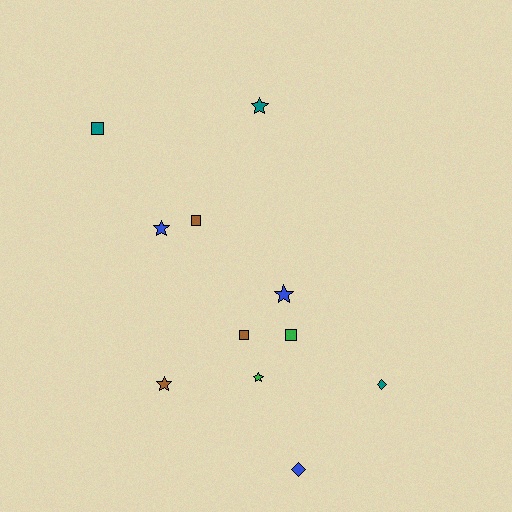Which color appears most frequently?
Blue, with 3 objects.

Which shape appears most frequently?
Star, with 5 objects.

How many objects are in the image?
There are 11 objects.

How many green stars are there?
There is 1 green star.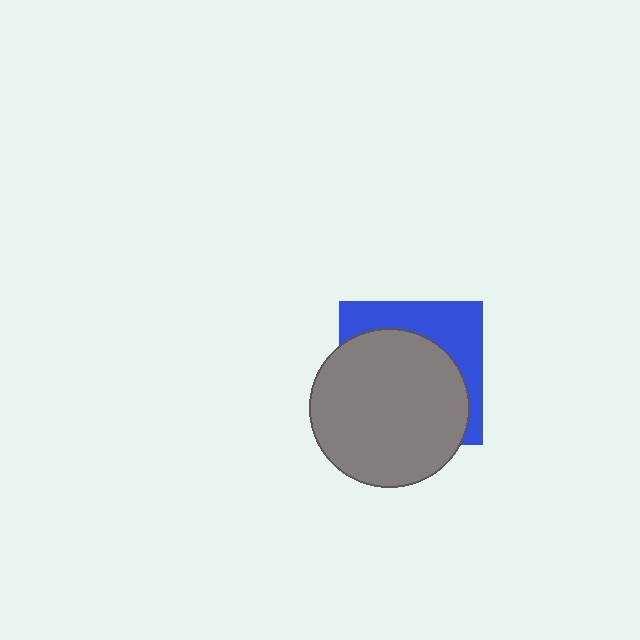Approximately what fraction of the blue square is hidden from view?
Roughly 65% of the blue square is hidden behind the gray circle.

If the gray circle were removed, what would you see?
You would see the complete blue square.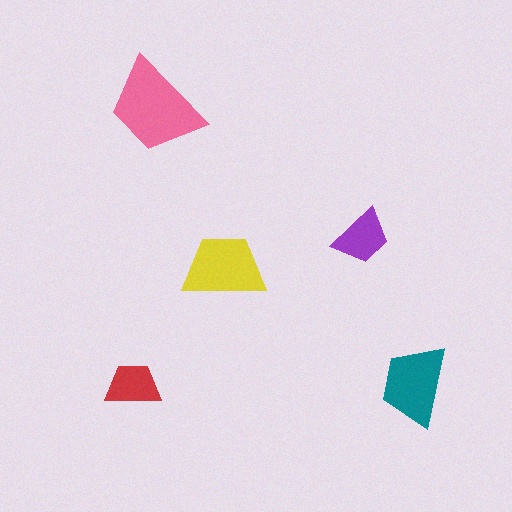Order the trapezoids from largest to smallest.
the pink one, the yellow one, the teal one, the purple one, the red one.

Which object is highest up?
The pink trapezoid is topmost.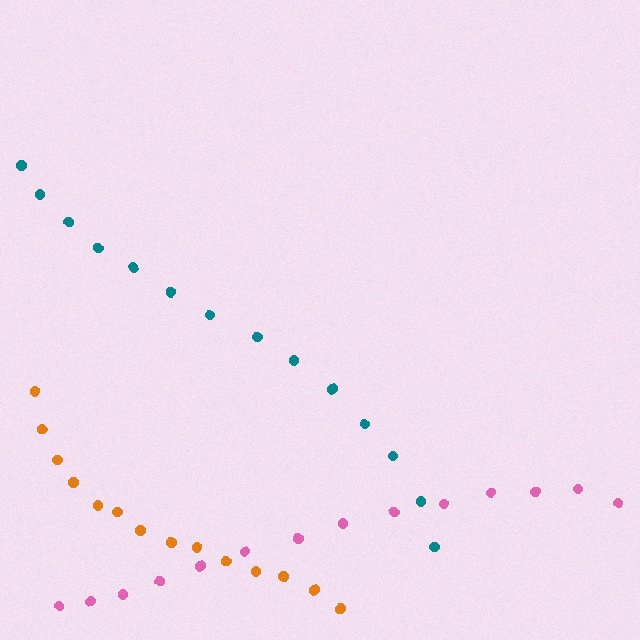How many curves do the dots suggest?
There are 3 distinct paths.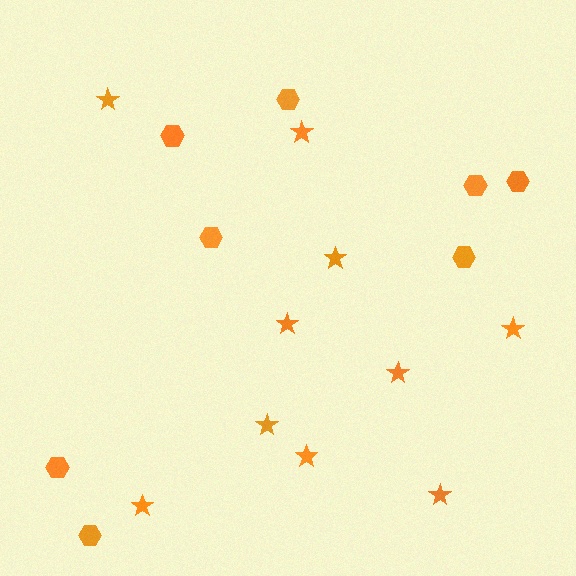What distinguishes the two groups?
There are 2 groups: one group of hexagons (8) and one group of stars (10).